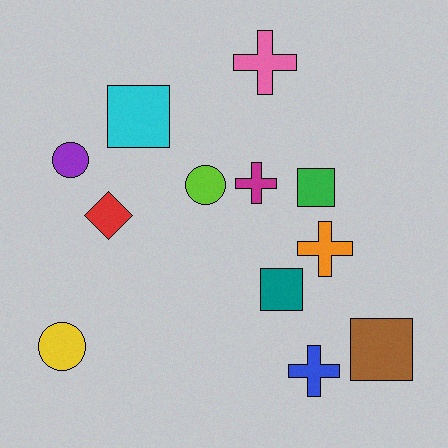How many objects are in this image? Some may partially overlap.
There are 12 objects.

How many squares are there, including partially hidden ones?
There are 4 squares.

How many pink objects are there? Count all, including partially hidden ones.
There is 1 pink object.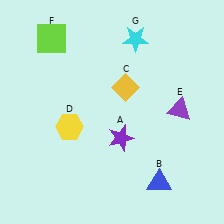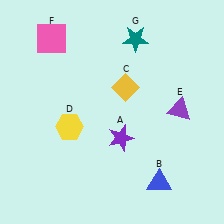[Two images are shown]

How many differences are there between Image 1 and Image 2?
There are 2 differences between the two images.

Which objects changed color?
F changed from lime to pink. G changed from cyan to teal.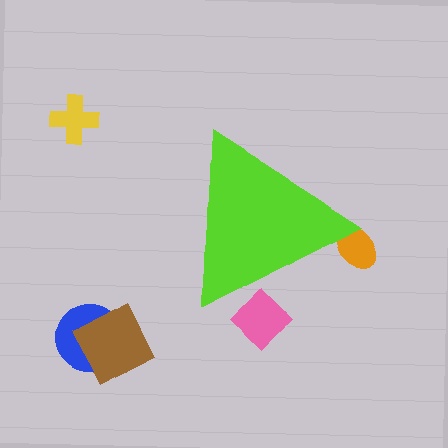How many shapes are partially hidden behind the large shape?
2 shapes are partially hidden.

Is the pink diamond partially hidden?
Yes, the pink diamond is partially hidden behind the lime triangle.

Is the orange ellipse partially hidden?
Yes, the orange ellipse is partially hidden behind the lime triangle.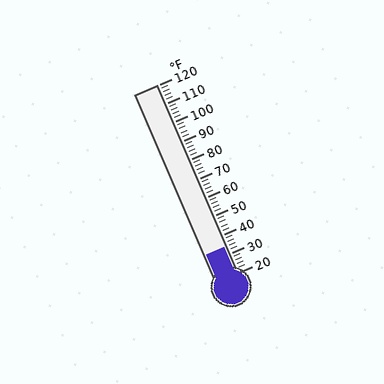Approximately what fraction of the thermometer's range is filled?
The thermometer is filled to approximately 15% of its range.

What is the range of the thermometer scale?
The thermometer scale ranges from 20°F to 120°F.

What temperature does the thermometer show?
The thermometer shows approximately 34°F.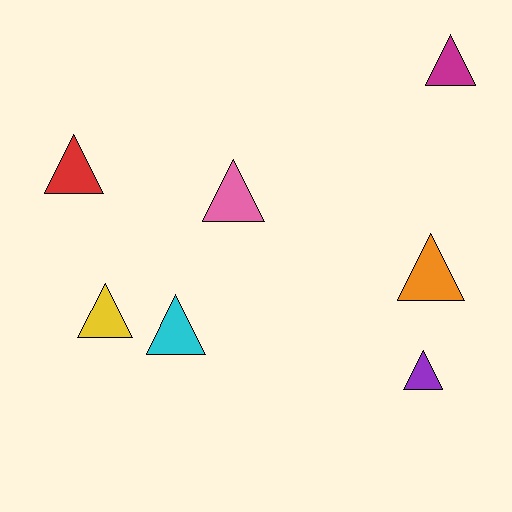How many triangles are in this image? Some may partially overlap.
There are 7 triangles.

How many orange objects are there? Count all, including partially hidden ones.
There is 1 orange object.